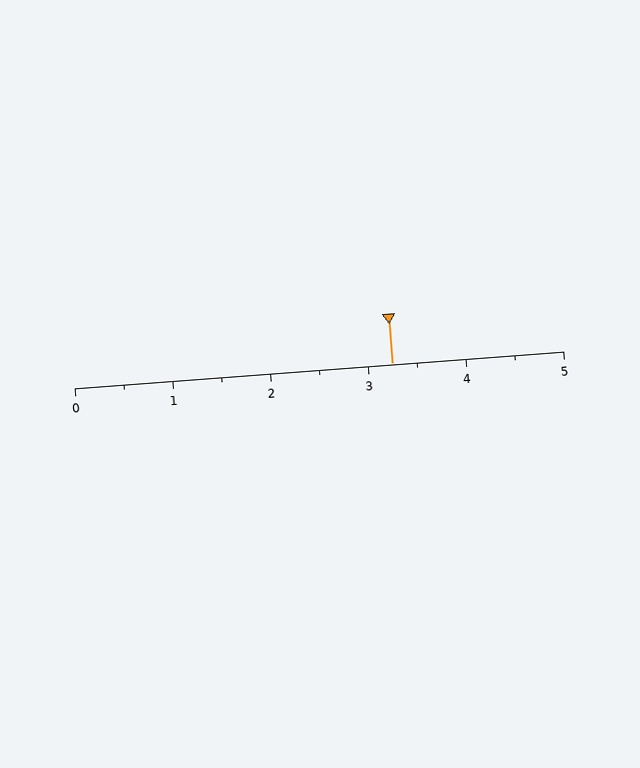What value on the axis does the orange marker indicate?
The marker indicates approximately 3.2.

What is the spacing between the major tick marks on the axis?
The major ticks are spaced 1 apart.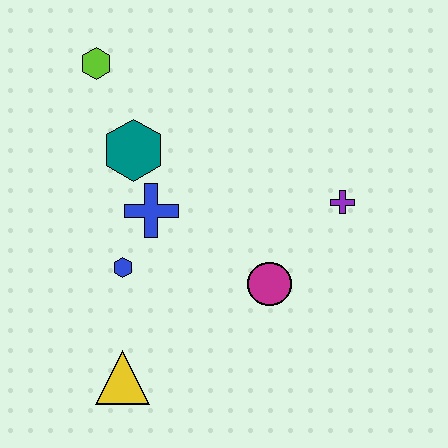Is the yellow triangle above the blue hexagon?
No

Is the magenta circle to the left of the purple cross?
Yes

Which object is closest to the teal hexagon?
The blue cross is closest to the teal hexagon.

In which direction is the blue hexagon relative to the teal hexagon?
The blue hexagon is below the teal hexagon.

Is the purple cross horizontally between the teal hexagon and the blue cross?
No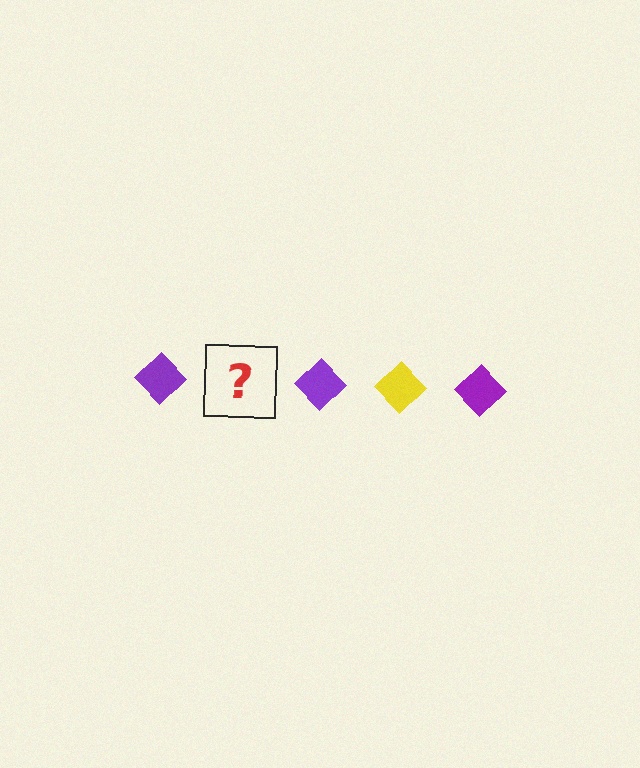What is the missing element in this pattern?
The missing element is a yellow diamond.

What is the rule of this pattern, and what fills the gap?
The rule is that the pattern cycles through purple, yellow diamonds. The gap should be filled with a yellow diamond.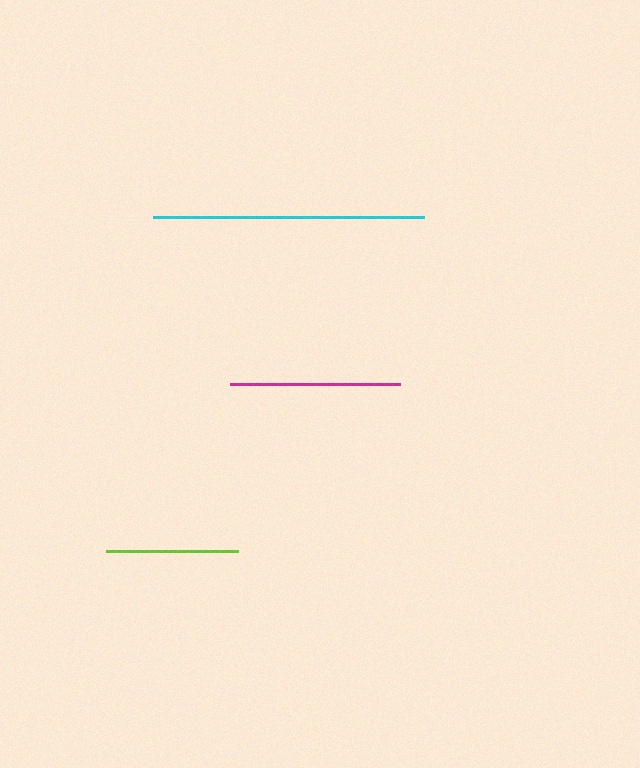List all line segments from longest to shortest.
From longest to shortest: cyan, magenta, lime.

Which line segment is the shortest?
The lime line is the shortest at approximately 132 pixels.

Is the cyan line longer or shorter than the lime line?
The cyan line is longer than the lime line.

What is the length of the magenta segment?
The magenta segment is approximately 170 pixels long.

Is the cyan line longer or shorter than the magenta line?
The cyan line is longer than the magenta line.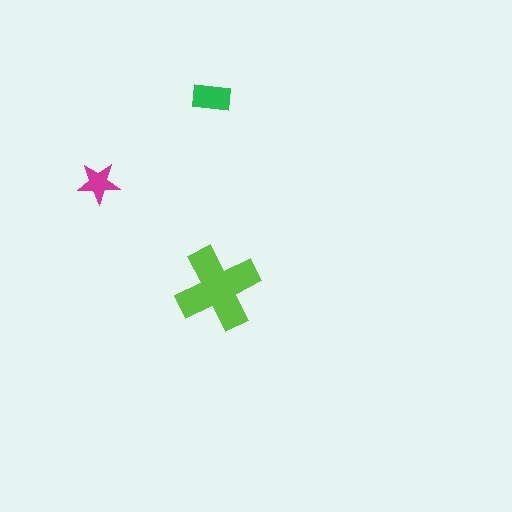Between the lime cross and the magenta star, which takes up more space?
The lime cross.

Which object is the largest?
The lime cross.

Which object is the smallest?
The magenta star.